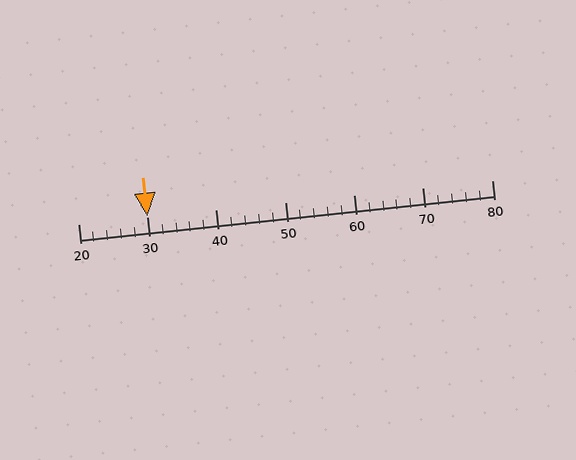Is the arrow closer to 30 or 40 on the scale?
The arrow is closer to 30.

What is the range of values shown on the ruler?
The ruler shows values from 20 to 80.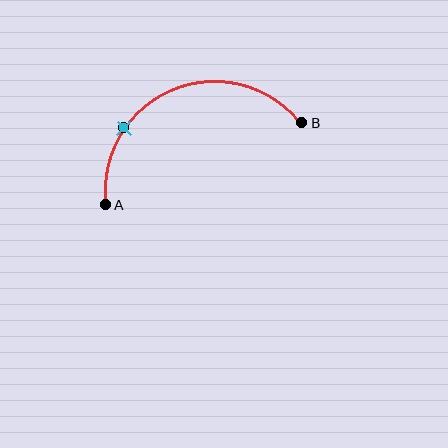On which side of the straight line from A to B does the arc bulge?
The arc bulges above the straight line connecting A and B.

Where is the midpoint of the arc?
The arc midpoint is the point on the curve farthest from the straight line joining A and B. It sits above that line.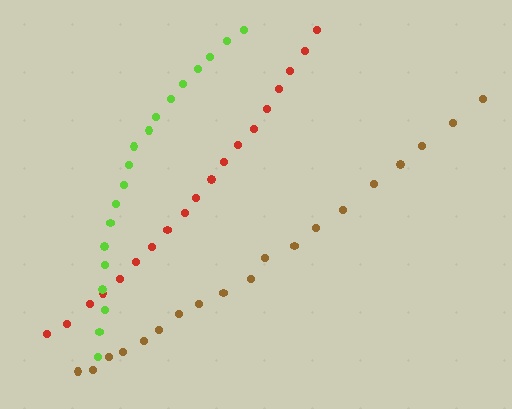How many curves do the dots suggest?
There are 3 distinct paths.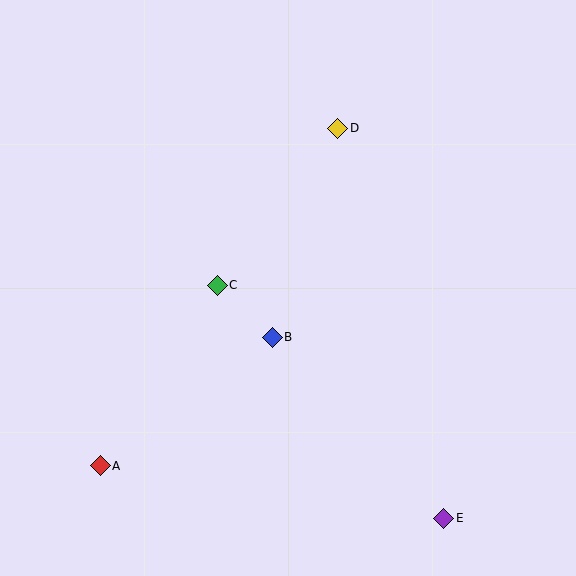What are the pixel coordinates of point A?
Point A is at (100, 466).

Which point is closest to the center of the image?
Point B at (272, 337) is closest to the center.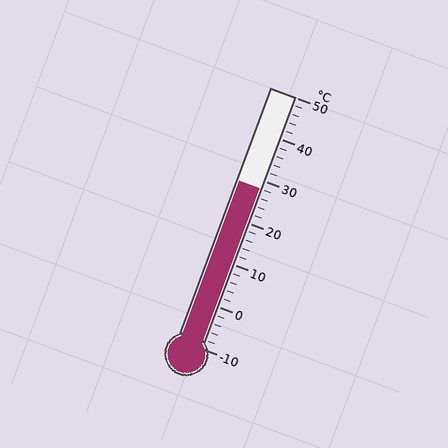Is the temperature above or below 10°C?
The temperature is above 10°C.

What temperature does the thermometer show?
The thermometer shows approximately 28°C.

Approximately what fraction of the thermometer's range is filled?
The thermometer is filled to approximately 65% of its range.